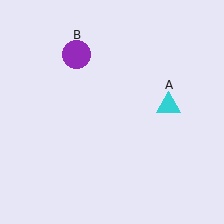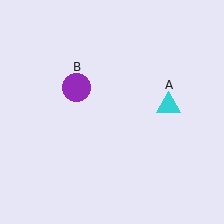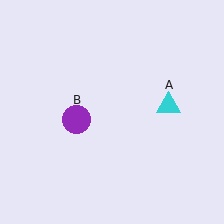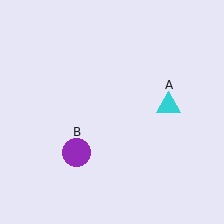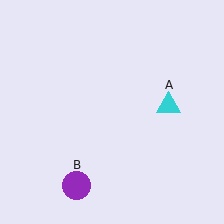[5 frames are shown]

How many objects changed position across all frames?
1 object changed position: purple circle (object B).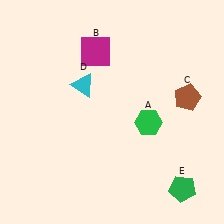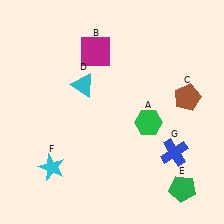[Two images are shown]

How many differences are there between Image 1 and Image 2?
There are 2 differences between the two images.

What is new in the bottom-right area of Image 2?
A blue cross (G) was added in the bottom-right area of Image 2.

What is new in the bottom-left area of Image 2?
A cyan star (F) was added in the bottom-left area of Image 2.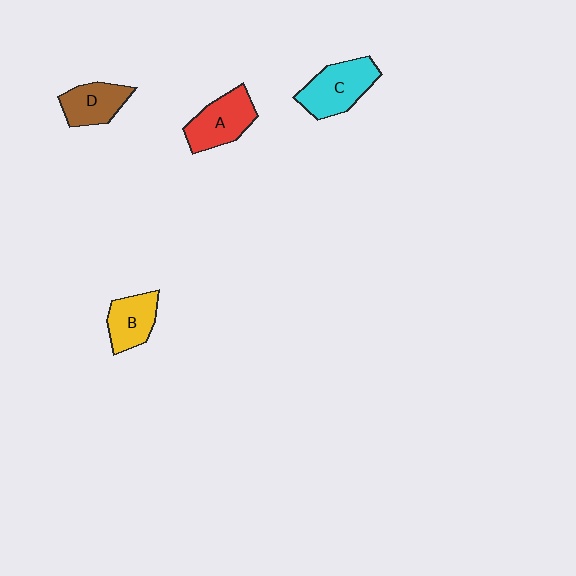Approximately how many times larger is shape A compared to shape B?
Approximately 1.2 times.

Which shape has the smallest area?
Shape B (yellow).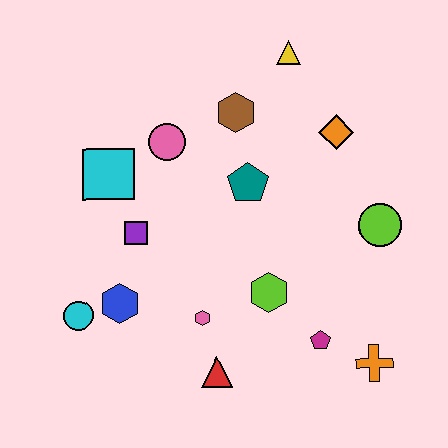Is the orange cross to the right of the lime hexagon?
Yes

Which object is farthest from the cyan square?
The orange cross is farthest from the cyan square.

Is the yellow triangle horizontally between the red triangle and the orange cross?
Yes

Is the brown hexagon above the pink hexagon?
Yes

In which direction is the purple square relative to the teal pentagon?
The purple square is to the left of the teal pentagon.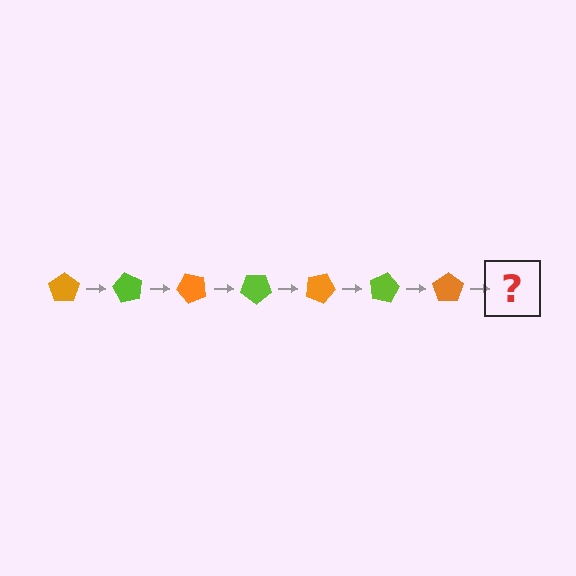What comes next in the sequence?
The next element should be a lime pentagon, rotated 420 degrees from the start.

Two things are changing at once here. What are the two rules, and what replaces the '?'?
The two rules are that it rotates 60 degrees each step and the color cycles through orange and lime. The '?' should be a lime pentagon, rotated 420 degrees from the start.